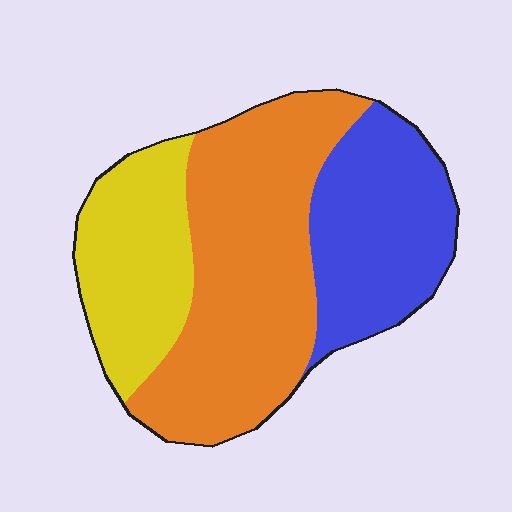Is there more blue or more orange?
Orange.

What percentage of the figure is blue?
Blue covers around 30% of the figure.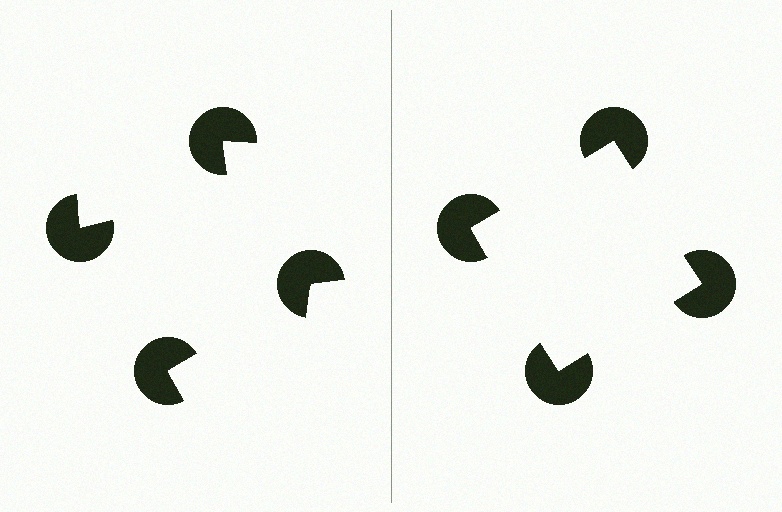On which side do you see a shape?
An illusory square appears on the right side. On the left side the wedge cuts are rotated, so no coherent shape forms.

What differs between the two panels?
The pac-man discs are positioned identically on both sides; only the wedge orientations differ. On the right they align to a square; on the left they are misaligned.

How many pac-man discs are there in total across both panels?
8 — 4 on each side.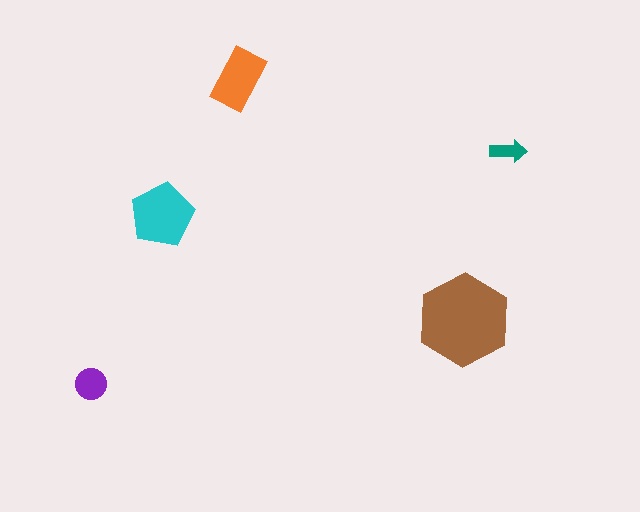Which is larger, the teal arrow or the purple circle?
The purple circle.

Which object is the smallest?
The teal arrow.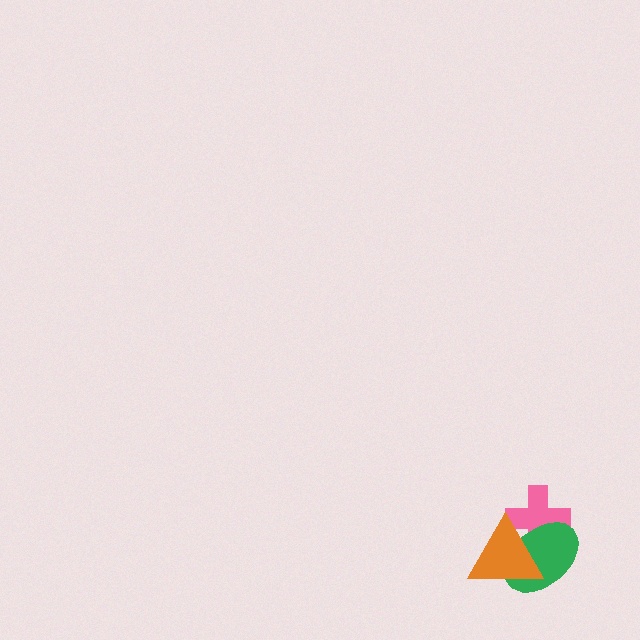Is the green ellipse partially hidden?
Yes, it is partially covered by another shape.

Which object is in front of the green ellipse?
The orange triangle is in front of the green ellipse.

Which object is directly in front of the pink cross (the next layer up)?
The green ellipse is directly in front of the pink cross.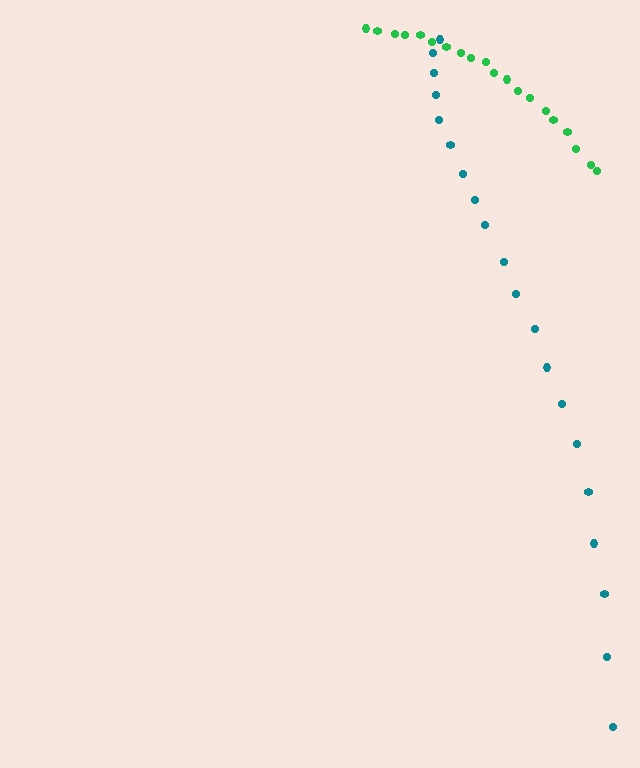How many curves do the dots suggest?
There are 2 distinct paths.